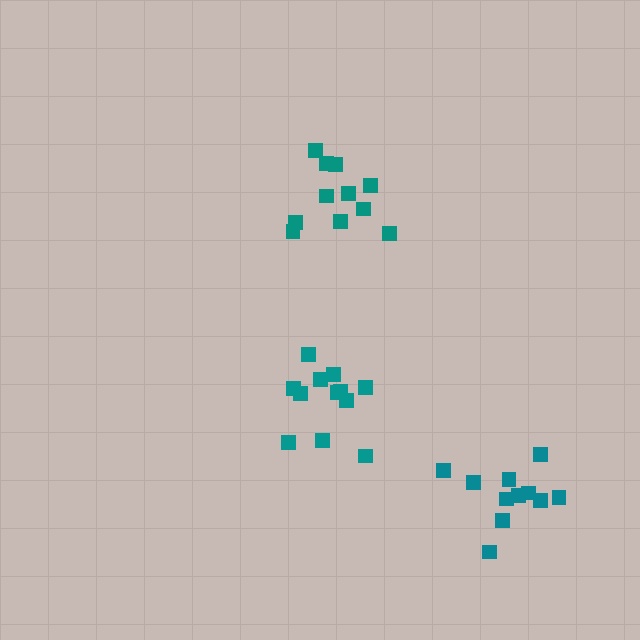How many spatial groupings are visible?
There are 3 spatial groupings.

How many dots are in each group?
Group 1: 12 dots, Group 2: 11 dots, Group 3: 11 dots (34 total).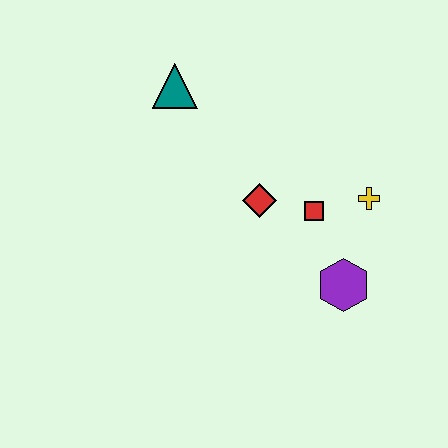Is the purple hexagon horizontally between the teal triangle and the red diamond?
No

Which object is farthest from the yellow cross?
The teal triangle is farthest from the yellow cross.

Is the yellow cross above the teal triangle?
No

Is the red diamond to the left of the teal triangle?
No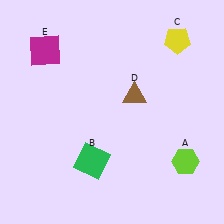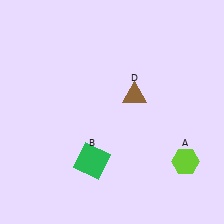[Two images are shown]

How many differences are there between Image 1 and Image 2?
There are 2 differences between the two images.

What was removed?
The yellow pentagon (C), the magenta square (E) were removed in Image 2.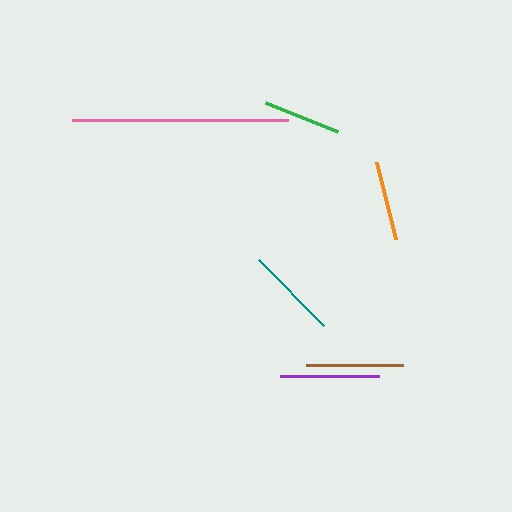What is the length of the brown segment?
The brown segment is approximately 97 pixels long.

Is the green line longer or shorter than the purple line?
The purple line is longer than the green line.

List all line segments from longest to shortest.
From longest to shortest: pink, purple, brown, teal, orange, green.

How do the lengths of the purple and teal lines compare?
The purple and teal lines are approximately the same length.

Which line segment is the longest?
The pink line is the longest at approximately 216 pixels.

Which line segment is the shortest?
The green line is the shortest at approximately 78 pixels.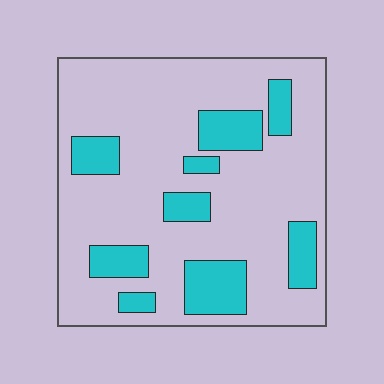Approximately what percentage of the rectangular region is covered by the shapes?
Approximately 20%.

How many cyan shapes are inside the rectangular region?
9.